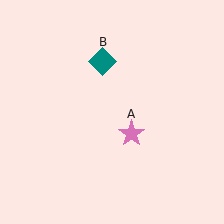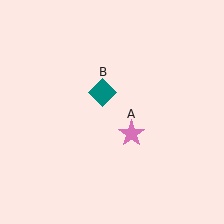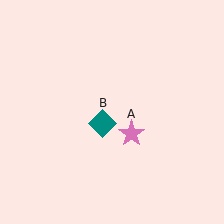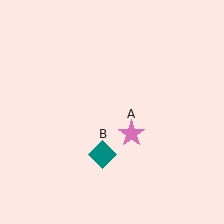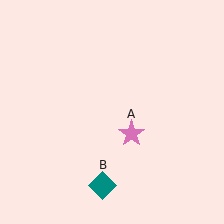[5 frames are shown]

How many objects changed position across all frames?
1 object changed position: teal diamond (object B).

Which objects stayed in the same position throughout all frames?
Pink star (object A) remained stationary.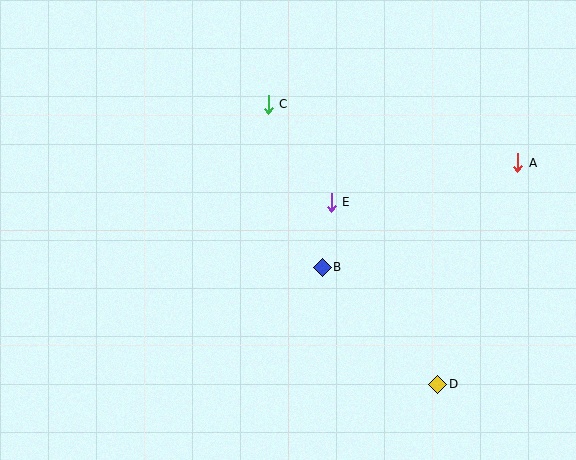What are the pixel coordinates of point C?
Point C is at (268, 104).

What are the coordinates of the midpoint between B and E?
The midpoint between B and E is at (327, 235).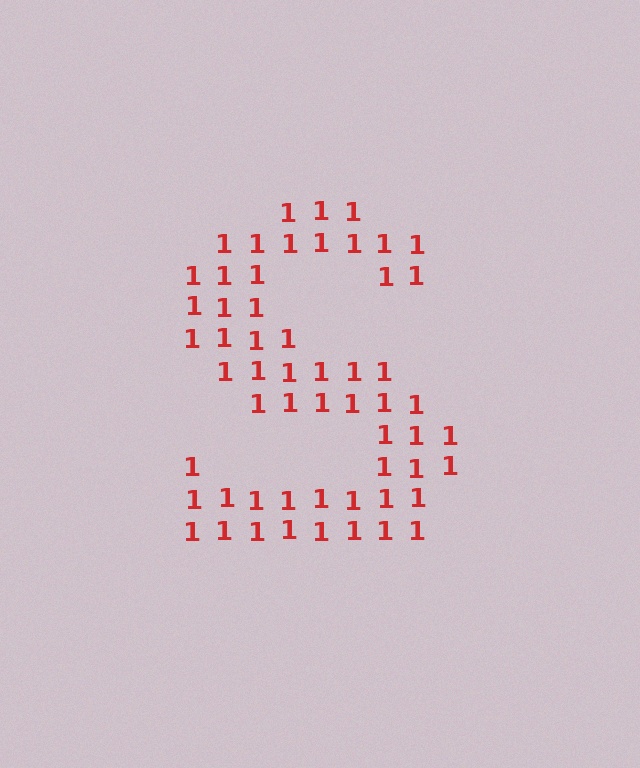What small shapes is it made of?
It is made of small digit 1's.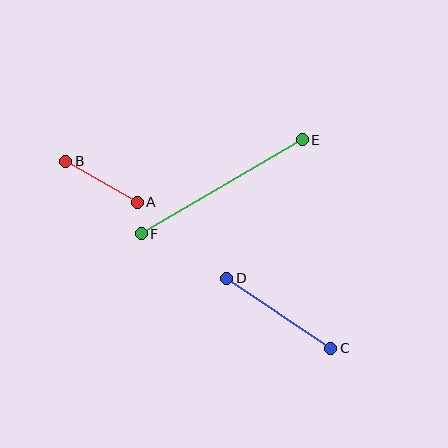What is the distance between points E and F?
The distance is approximately 186 pixels.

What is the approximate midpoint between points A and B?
The midpoint is at approximately (101, 182) pixels.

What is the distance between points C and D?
The distance is approximately 125 pixels.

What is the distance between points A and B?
The distance is approximately 82 pixels.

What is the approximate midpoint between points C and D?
The midpoint is at approximately (279, 313) pixels.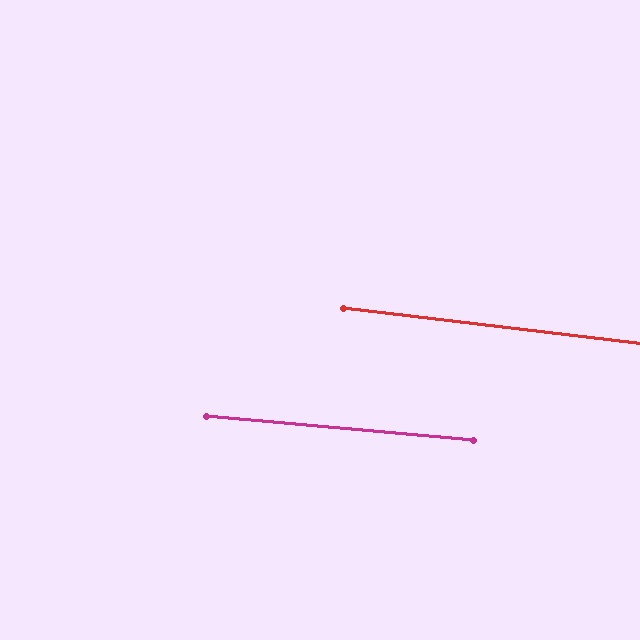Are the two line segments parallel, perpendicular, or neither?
Parallel — their directions differ by only 1.7°.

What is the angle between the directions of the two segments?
Approximately 2 degrees.